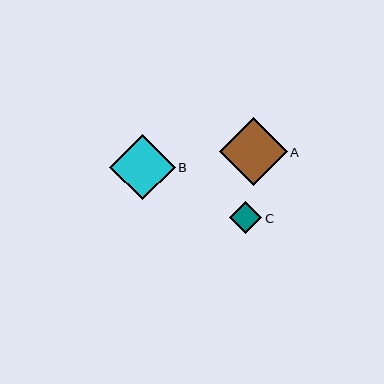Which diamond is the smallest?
Diamond C is the smallest with a size of approximately 32 pixels.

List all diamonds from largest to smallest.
From largest to smallest: A, B, C.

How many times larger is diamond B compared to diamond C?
Diamond B is approximately 2.1 times the size of diamond C.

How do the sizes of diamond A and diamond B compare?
Diamond A and diamond B are approximately the same size.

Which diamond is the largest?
Diamond A is the largest with a size of approximately 68 pixels.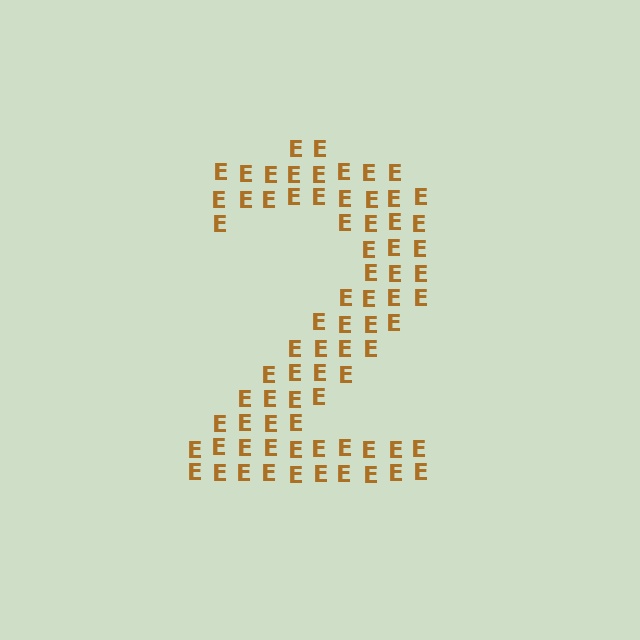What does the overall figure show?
The overall figure shows the digit 2.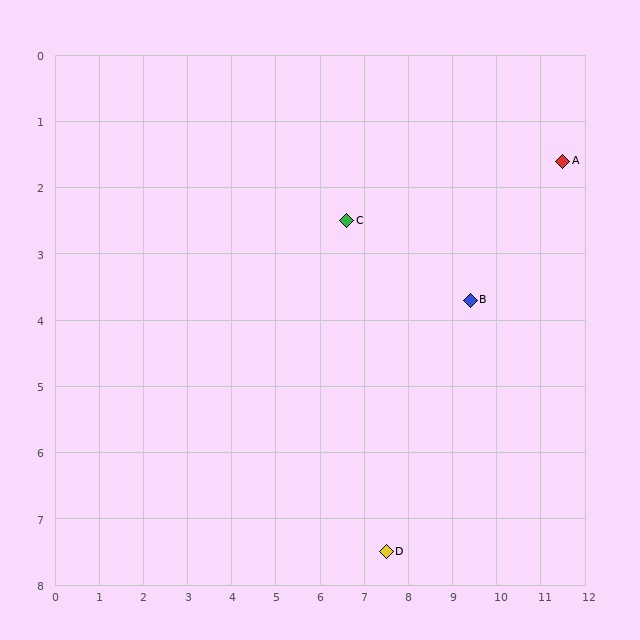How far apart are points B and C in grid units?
Points B and C are about 3.0 grid units apart.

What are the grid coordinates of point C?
Point C is at approximately (6.6, 2.5).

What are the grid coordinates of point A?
Point A is at approximately (11.5, 1.6).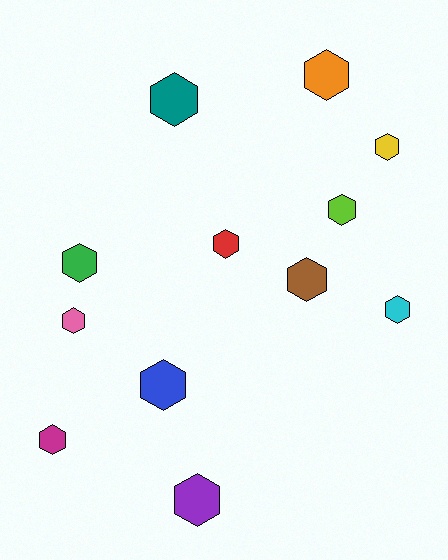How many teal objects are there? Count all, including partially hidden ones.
There is 1 teal object.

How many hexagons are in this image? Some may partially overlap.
There are 12 hexagons.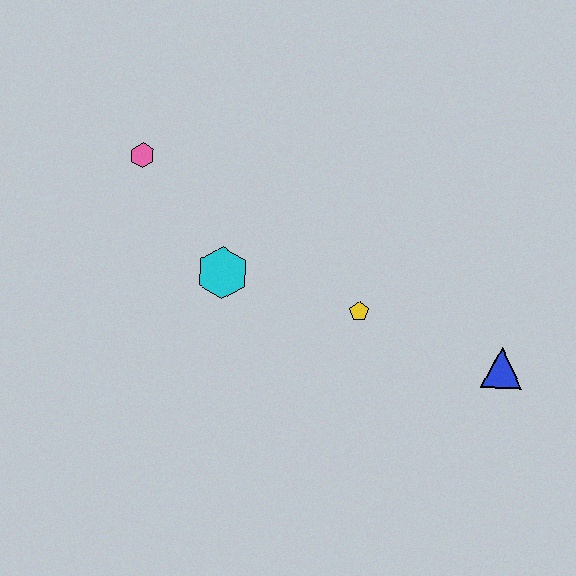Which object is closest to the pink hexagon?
The cyan hexagon is closest to the pink hexagon.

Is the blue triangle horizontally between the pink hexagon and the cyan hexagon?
No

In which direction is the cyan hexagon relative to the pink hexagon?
The cyan hexagon is below the pink hexagon.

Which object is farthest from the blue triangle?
The pink hexagon is farthest from the blue triangle.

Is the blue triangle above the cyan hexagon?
No